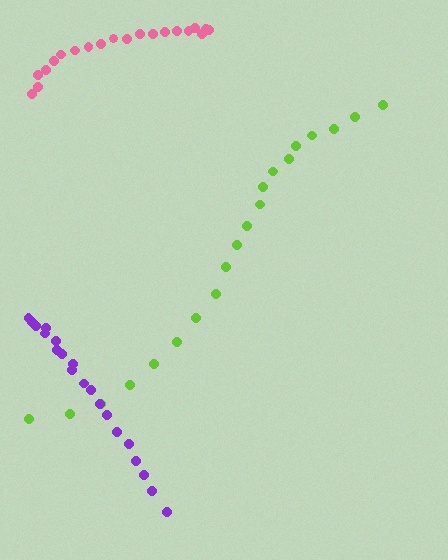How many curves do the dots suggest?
There are 3 distinct paths.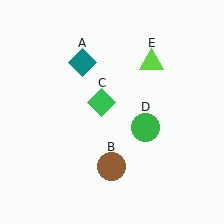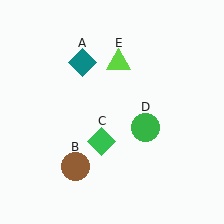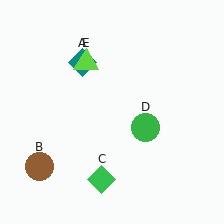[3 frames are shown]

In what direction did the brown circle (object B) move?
The brown circle (object B) moved left.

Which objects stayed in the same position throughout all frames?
Teal diamond (object A) and green circle (object D) remained stationary.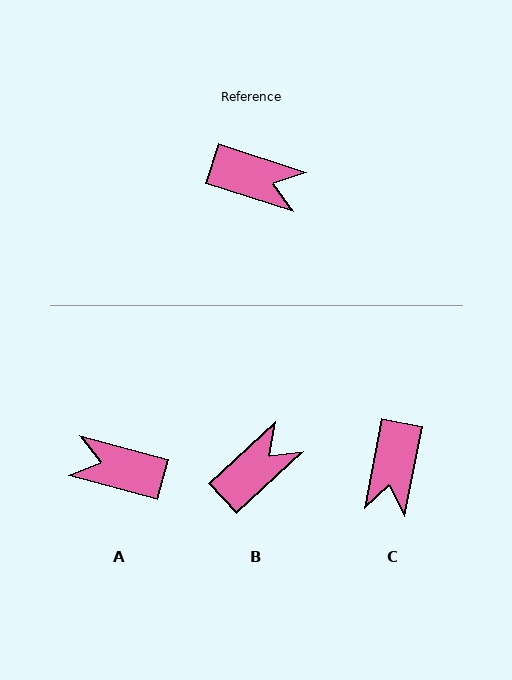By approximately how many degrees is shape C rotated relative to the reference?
Approximately 83 degrees clockwise.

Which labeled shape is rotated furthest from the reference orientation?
A, about 177 degrees away.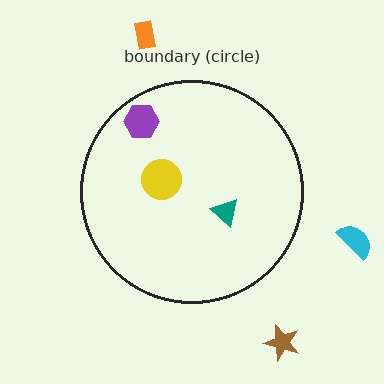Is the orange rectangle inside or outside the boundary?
Outside.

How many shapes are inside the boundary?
3 inside, 3 outside.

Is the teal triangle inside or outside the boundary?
Inside.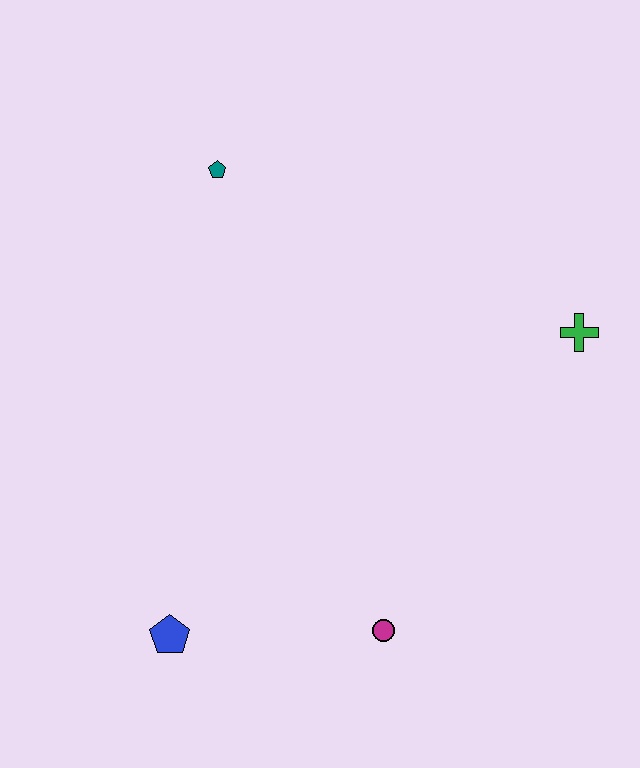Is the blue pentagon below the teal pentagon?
Yes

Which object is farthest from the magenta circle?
The teal pentagon is farthest from the magenta circle.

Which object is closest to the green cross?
The magenta circle is closest to the green cross.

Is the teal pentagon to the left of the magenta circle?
Yes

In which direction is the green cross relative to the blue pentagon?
The green cross is to the right of the blue pentagon.